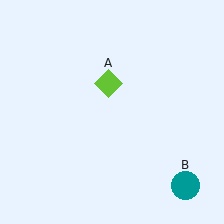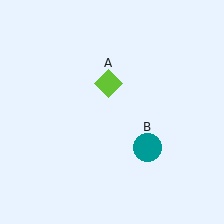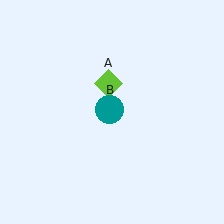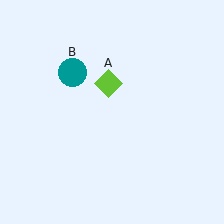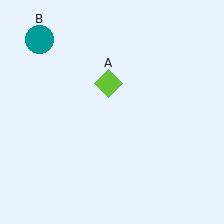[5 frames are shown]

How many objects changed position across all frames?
1 object changed position: teal circle (object B).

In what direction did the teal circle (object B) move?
The teal circle (object B) moved up and to the left.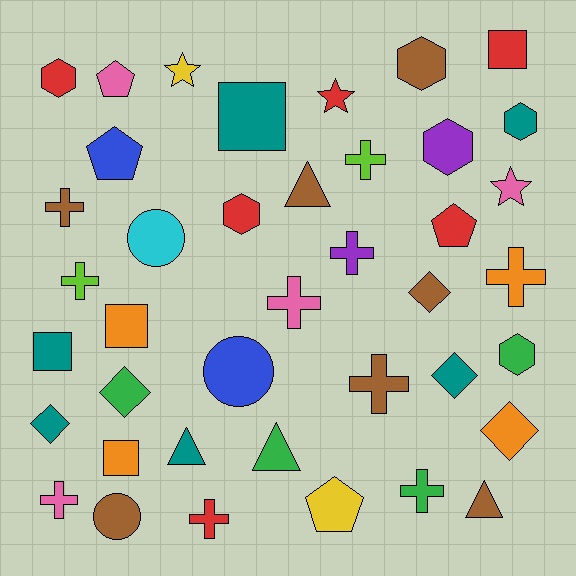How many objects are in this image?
There are 40 objects.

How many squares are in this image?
There are 5 squares.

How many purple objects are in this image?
There are 2 purple objects.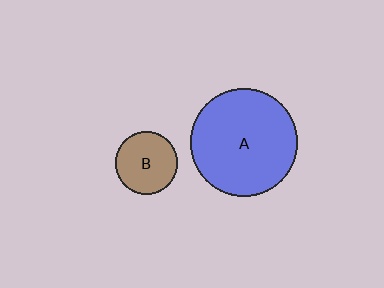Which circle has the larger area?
Circle A (blue).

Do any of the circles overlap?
No, none of the circles overlap.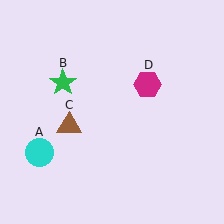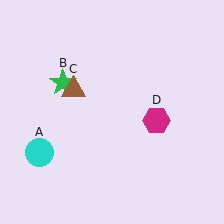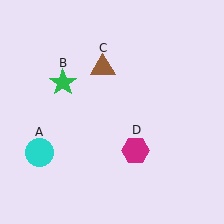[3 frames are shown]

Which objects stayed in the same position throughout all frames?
Cyan circle (object A) and green star (object B) remained stationary.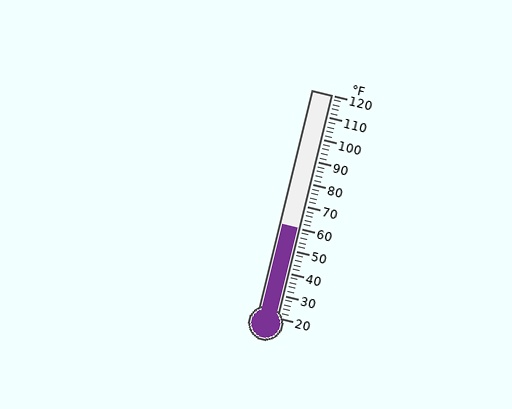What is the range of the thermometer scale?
The thermometer scale ranges from 20°F to 120°F.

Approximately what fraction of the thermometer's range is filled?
The thermometer is filled to approximately 40% of its range.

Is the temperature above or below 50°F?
The temperature is above 50°F.